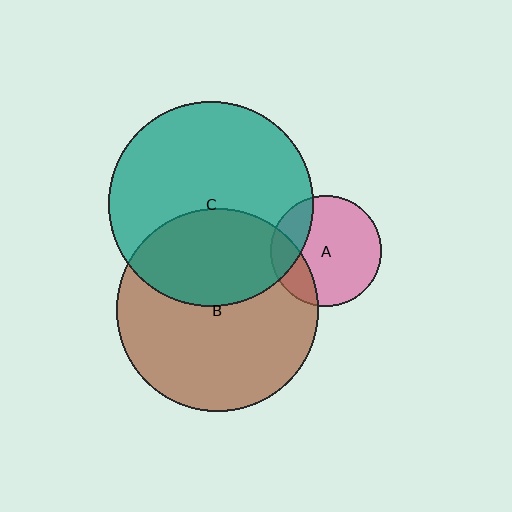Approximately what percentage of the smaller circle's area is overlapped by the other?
Approximately 35%.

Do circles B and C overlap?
Yes.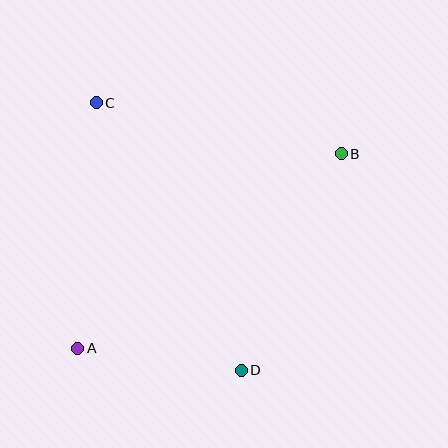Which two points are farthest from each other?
Points A and B are farthest from each other.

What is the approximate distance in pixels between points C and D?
The distance between C and D is approximately 304 pixels.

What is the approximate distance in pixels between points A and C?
The distance between A and C is approximately 247 pixels.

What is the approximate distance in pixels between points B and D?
The distance between B and D is approximately 239 pixels.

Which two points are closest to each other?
Points A and D are closest to each other.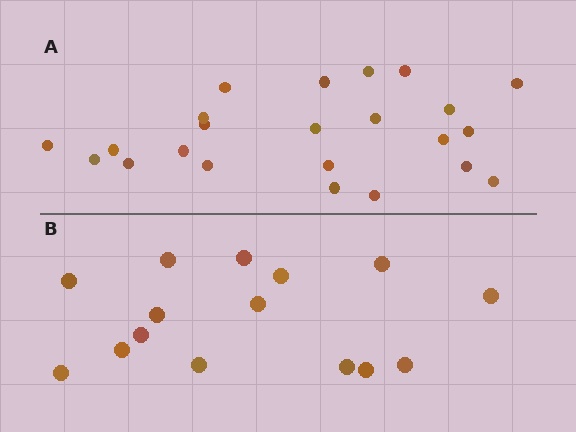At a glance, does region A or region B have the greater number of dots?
Region A (the top region) has more dots.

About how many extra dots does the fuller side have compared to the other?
Region A has roughly 8 or so more dots than region B.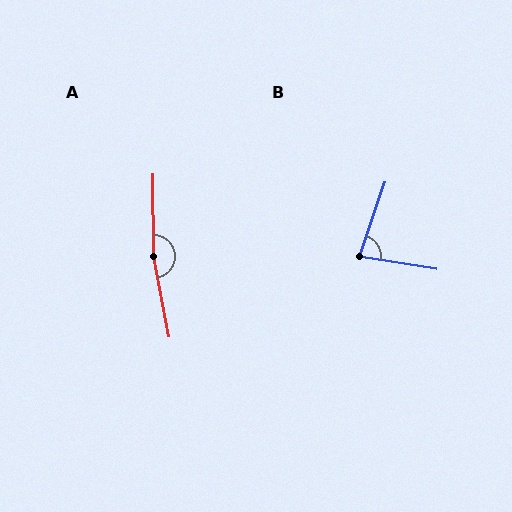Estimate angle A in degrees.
Approximately 169 degrees.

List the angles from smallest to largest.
B (80°), A (169°).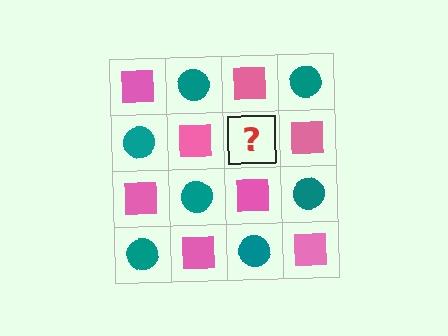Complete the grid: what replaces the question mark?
The question mark should be replaced with a teal circle.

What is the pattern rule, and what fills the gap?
The rule is that it alternates pink square and teal circle in a checkerboard pattern. The gap should be filled with a teal circle.